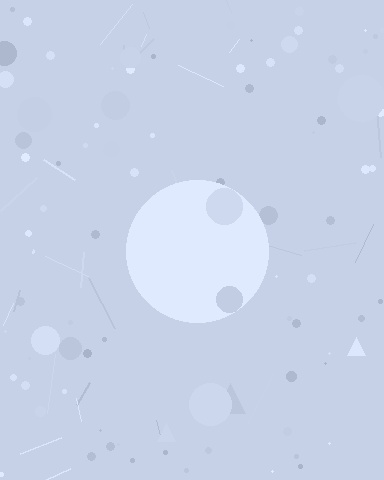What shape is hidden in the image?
A circle is hidden in the image.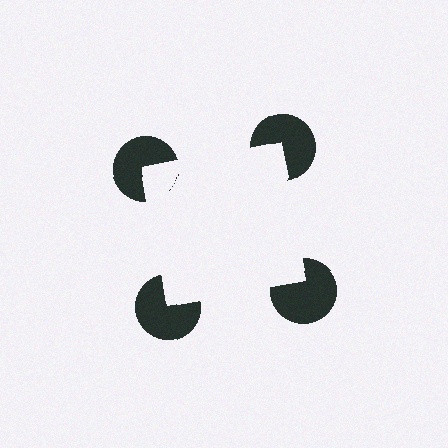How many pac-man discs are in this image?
There are 4 — one at each vertex of the illusory square.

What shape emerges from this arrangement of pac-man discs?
An illusory square — its edges are inferred from the aligned wedge cuts in the pac-man discs, not physically drawn.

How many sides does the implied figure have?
4 sides.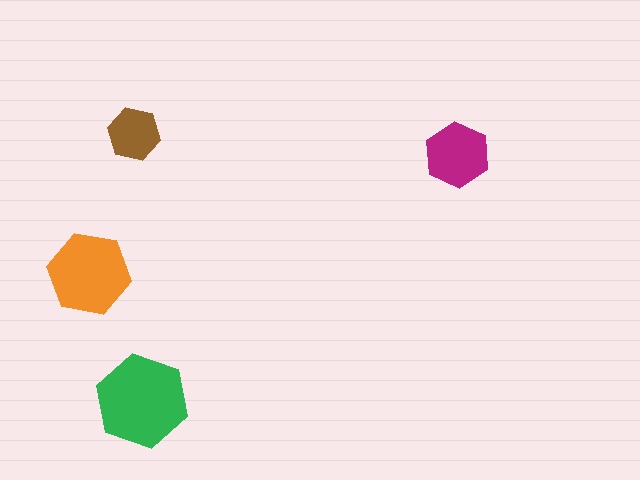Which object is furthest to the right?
The magenta hexagon is rightmost.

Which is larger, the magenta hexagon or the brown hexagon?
The magenta one.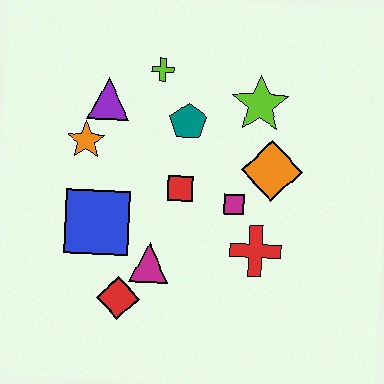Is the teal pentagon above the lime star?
No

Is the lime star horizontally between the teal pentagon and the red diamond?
No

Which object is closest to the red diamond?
The magenta triangle is closest to the red diamond.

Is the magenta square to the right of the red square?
Yes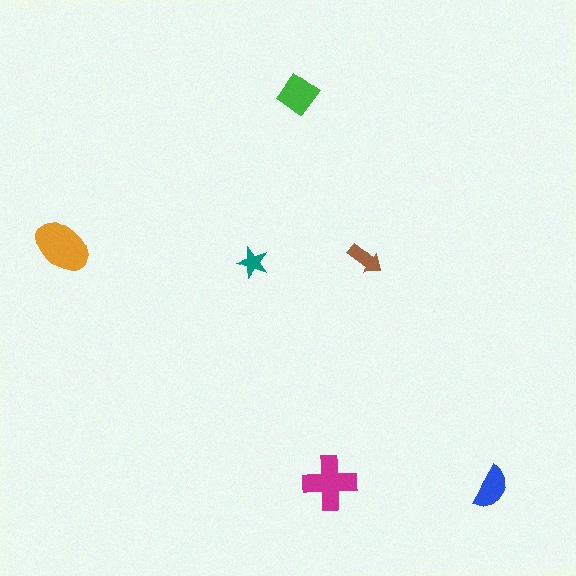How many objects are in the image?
There are 6 objects in the image.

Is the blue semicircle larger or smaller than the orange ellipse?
Smaller.